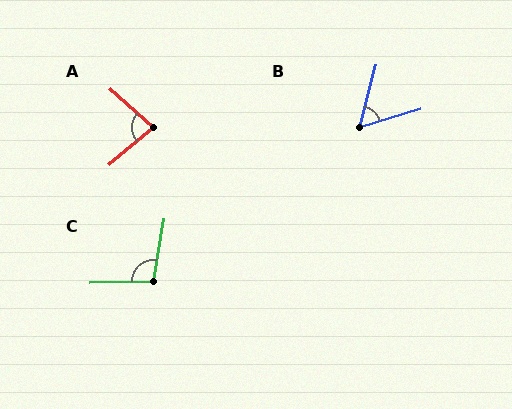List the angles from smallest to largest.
B (57°), A (82°), C (100°).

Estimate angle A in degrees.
Approximately 82 degrees.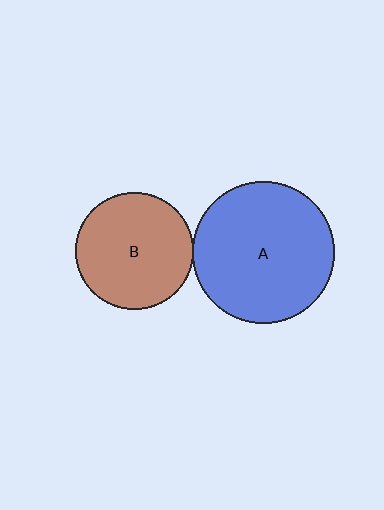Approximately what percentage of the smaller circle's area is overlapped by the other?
Approximately 5%.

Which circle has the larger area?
Circle A (blue).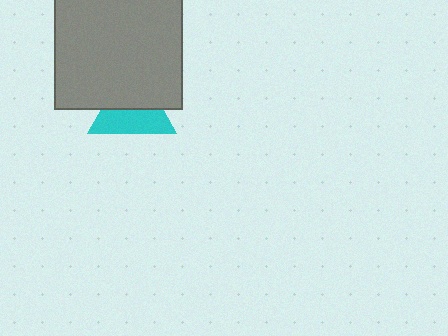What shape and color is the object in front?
The object in front is a gray rectangle.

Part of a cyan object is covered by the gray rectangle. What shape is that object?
It is a triangle.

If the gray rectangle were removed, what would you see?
You would see the complete cyan triangle.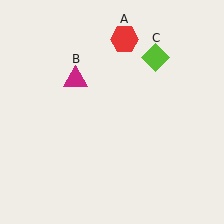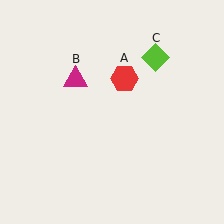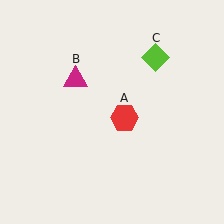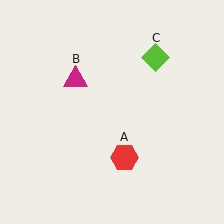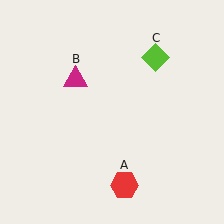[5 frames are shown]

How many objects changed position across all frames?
1 object changed position: red hexagon (object A).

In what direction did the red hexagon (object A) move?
The red hexagon (object A) moved down.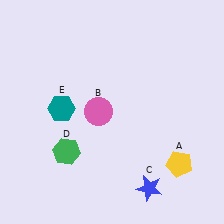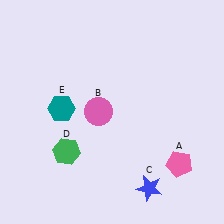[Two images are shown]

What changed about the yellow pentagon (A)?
In Image 1, A is yellow. In Image 2, it changed to pink.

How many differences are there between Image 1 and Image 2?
There is 1 difference between the two images.